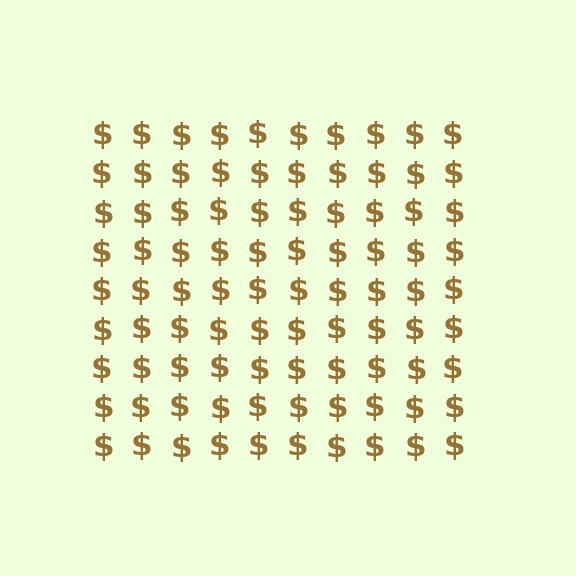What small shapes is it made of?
It is made of small dollar signs.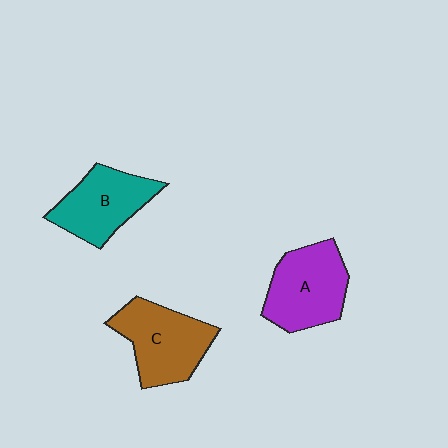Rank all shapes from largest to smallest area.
From largest to smallest: C (brown), A (purple), B (teal).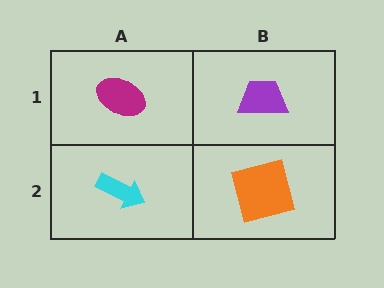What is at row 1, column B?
A purple trapezoid.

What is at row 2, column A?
A cyan arrow.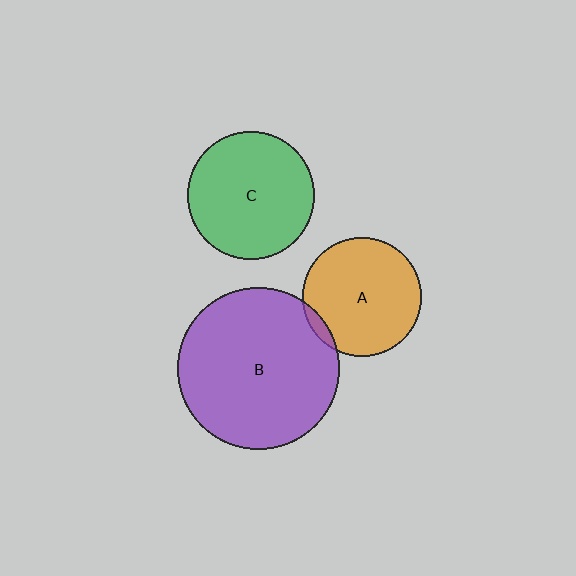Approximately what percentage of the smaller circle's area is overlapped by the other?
Approximately 5%.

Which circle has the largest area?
Circle B (purple).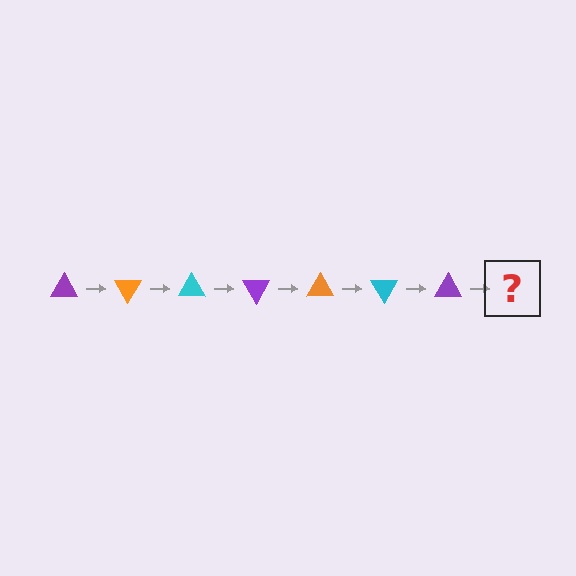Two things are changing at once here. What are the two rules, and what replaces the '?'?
The two rules are that it rotates 60 degrees each step and the color cycles through purple, orange, and cyan. The '?' should be an orange triangle, rotated 420 degrees from the start.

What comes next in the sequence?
The next element should be an orange triangle, rotated 420 degrees from the start.